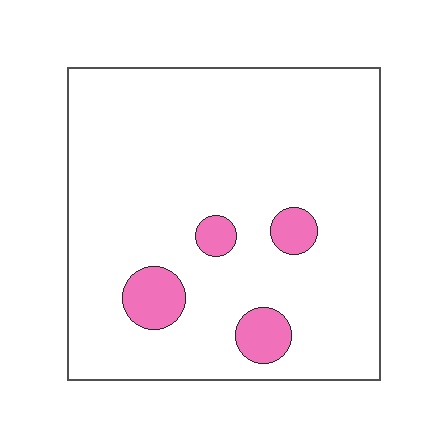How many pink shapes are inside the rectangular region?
4.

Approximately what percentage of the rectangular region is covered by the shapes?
Approximately 10%.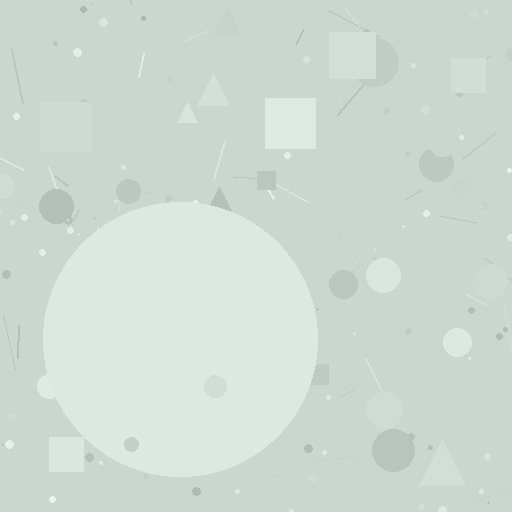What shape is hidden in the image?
A circle is hidden in the image.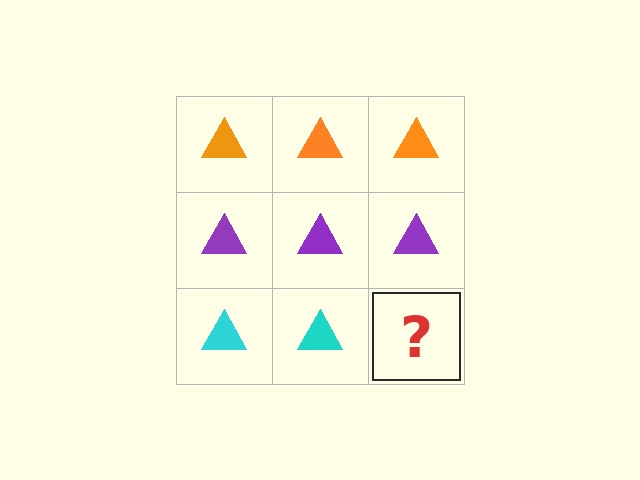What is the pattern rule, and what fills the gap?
The rule is that each row has a consistent color. The gap should be filled with a cyan triangle.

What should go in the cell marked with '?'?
The missing cell should contain a cyan triangle.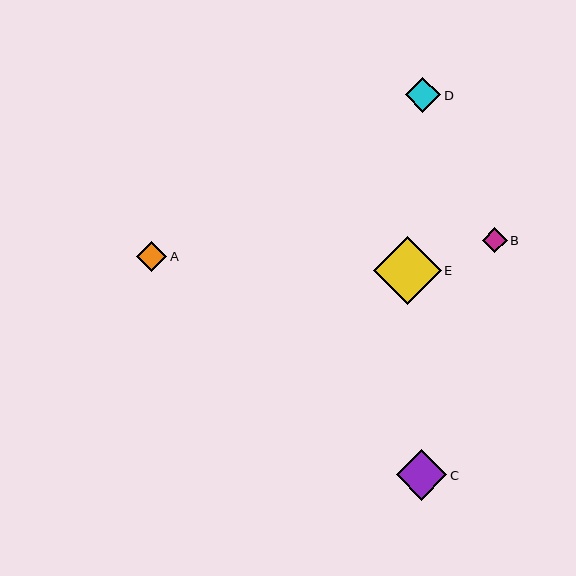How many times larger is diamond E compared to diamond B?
Diamond E is approximately 2.7 times the size of diamond B.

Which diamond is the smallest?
Diamond B is the smallest with a size of approximately 25 pixels.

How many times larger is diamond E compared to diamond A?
Diamond E is approximately 2.3 times the size of diamond A.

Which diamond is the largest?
Diamond E is the largest with a size of approximately 68 pixels.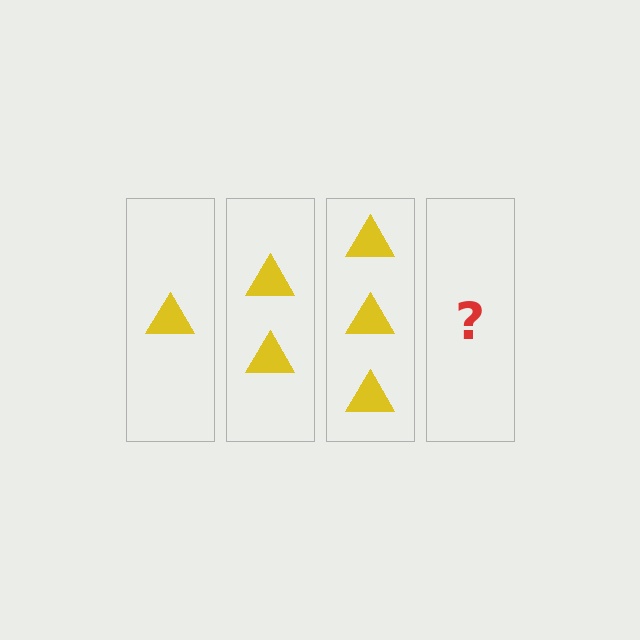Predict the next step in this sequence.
The next step is 4 triangles.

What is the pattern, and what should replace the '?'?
The pattern is that each step adds one more triangle. The '?' should be 4 triangles.